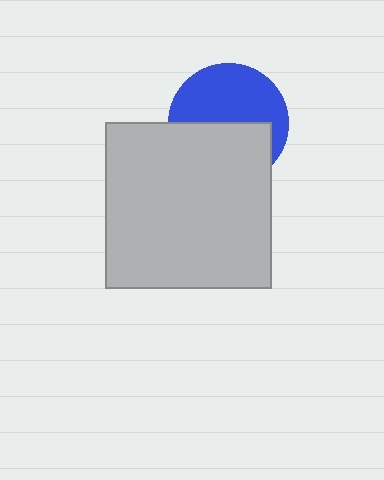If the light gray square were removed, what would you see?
You would see the complete blue circle.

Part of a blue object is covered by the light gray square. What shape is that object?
It is a circle.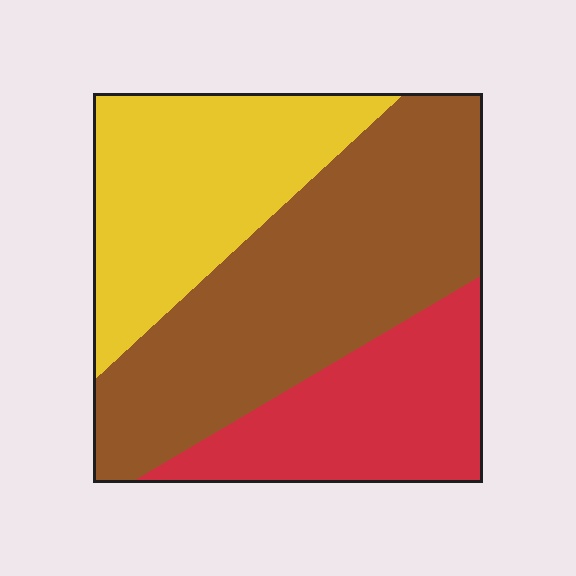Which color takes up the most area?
Brown, at roughly 45%.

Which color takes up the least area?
Red, at roughly 25%.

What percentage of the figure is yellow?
Yellow covers roughly 30% of the figure.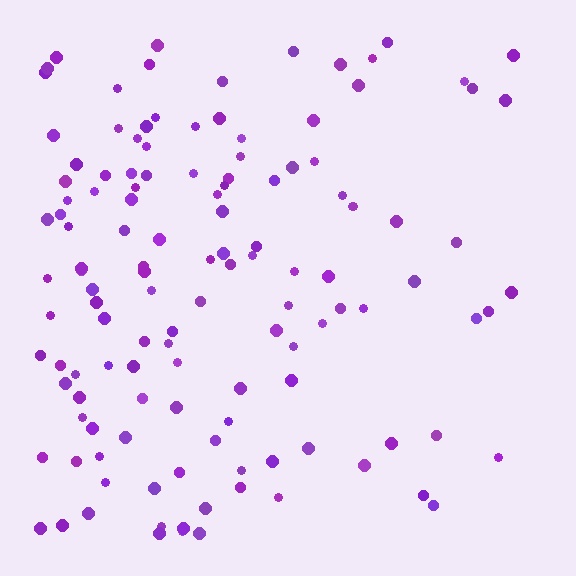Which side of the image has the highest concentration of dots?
The left.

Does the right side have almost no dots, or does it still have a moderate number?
Still a moderate number, just noticeably fewer than the left.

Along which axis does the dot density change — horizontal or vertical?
Horizontal.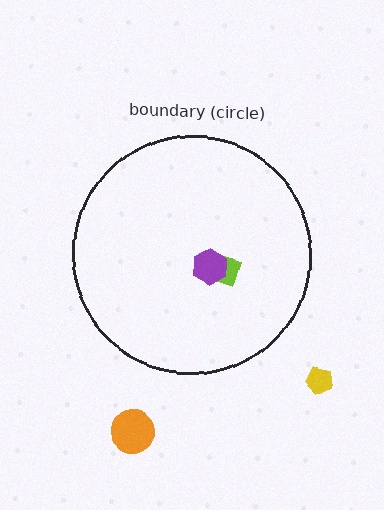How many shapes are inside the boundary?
2 inside, 2 outside.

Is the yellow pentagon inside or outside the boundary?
Outside.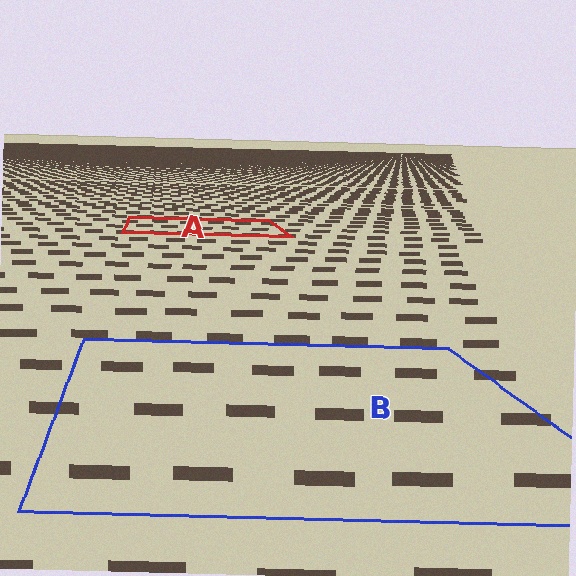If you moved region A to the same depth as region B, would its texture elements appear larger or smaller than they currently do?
They would appear larger. At a closer depth, the same texture elements are projected at a bigger on-screen size.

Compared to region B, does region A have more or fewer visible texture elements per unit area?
Region A has more texture elements per unit area — they are packed more densely because it is farther away.